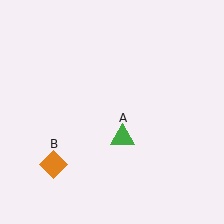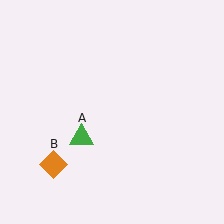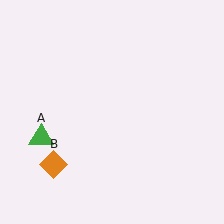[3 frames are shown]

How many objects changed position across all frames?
1 object changed position: green triangle (object A).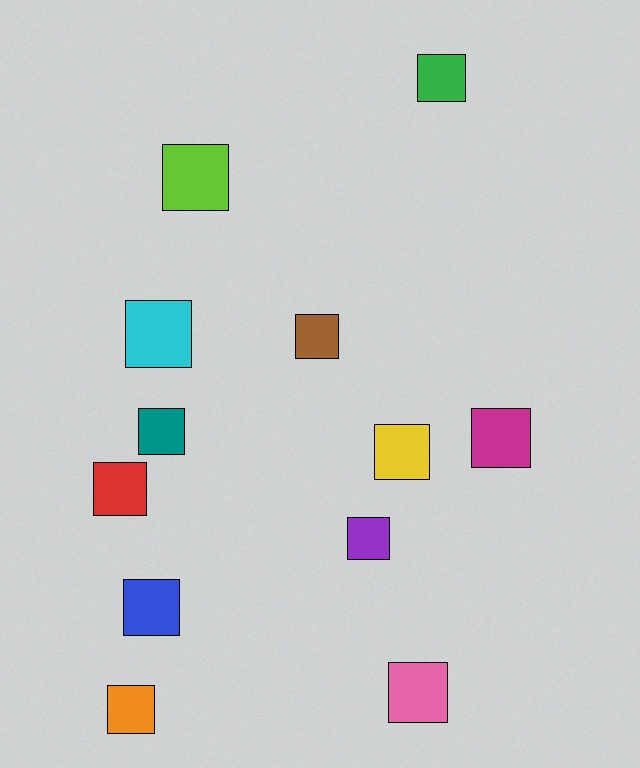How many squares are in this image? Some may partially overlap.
There are 12 squares.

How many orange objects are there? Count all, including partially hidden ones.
There is 1 orange object.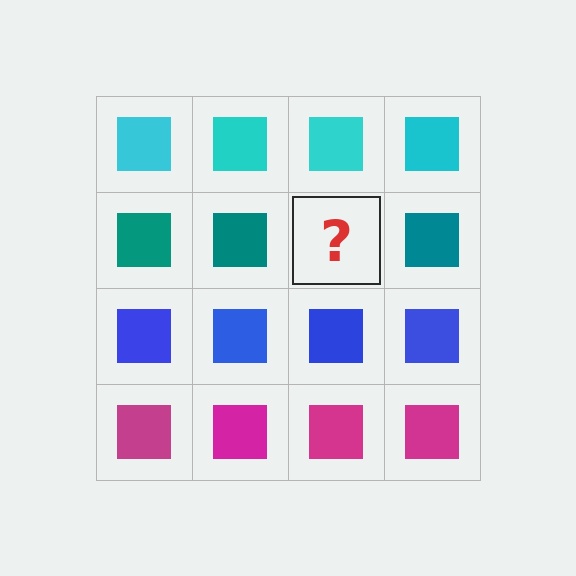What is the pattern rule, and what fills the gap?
The rule is that each row has a consistent color. The gap should be filled with a teal square.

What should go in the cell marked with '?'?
The missing cell should contain a teal square.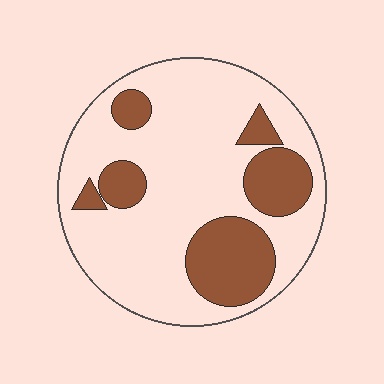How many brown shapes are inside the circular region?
6.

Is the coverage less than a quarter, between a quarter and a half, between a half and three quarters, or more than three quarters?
Between a quarter and a half.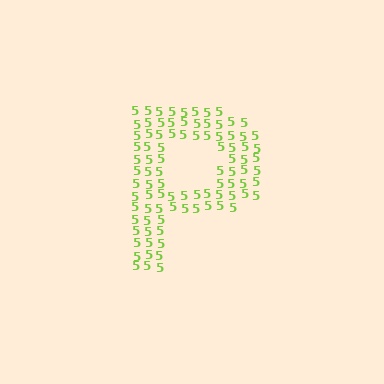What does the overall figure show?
The overall figure shows the letter P.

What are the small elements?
The small elements are digit 5's.